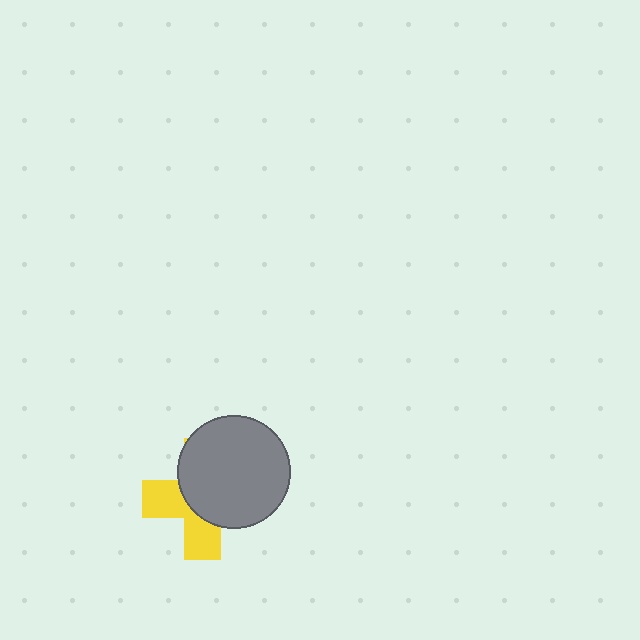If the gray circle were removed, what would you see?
You would see the complete yellow cross.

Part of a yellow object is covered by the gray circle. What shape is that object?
It is a cross.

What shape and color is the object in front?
The object in front is a gray circle.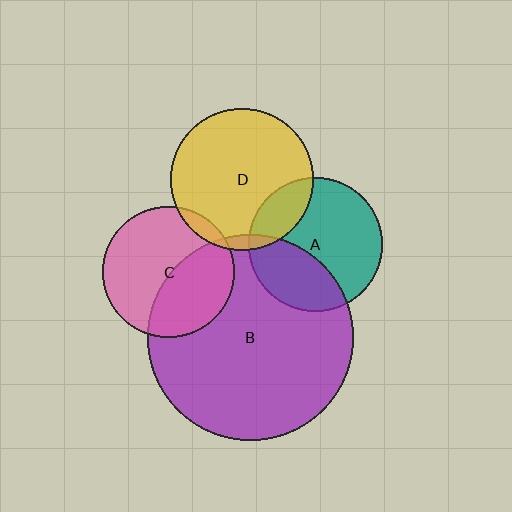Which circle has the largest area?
Circle B (purple).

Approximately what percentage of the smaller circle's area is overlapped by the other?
Approximately 20%.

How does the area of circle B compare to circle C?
Approximately 2.4 times.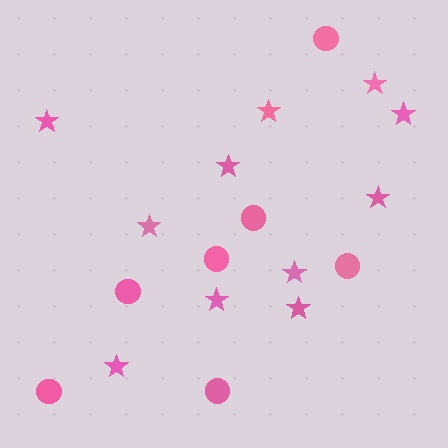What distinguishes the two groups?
There are 2 groups: one group of stars (11) and one group of circles (7).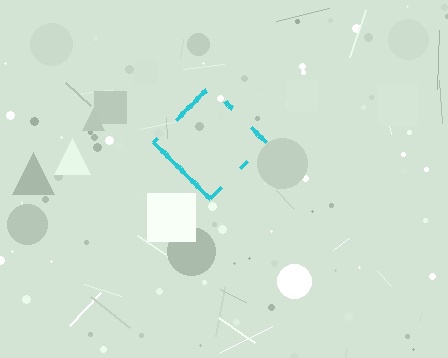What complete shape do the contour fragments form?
The contour fragments form a diamond.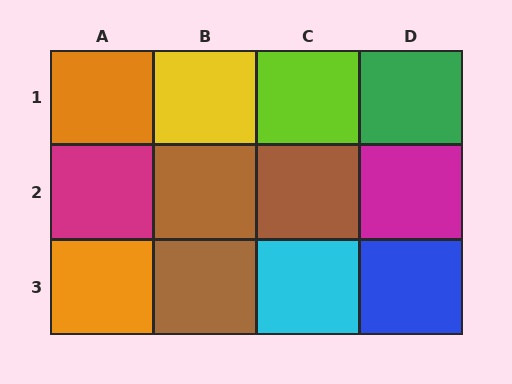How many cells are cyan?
1 cell is cyan.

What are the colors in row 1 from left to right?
Orange, yellow, lime, green.